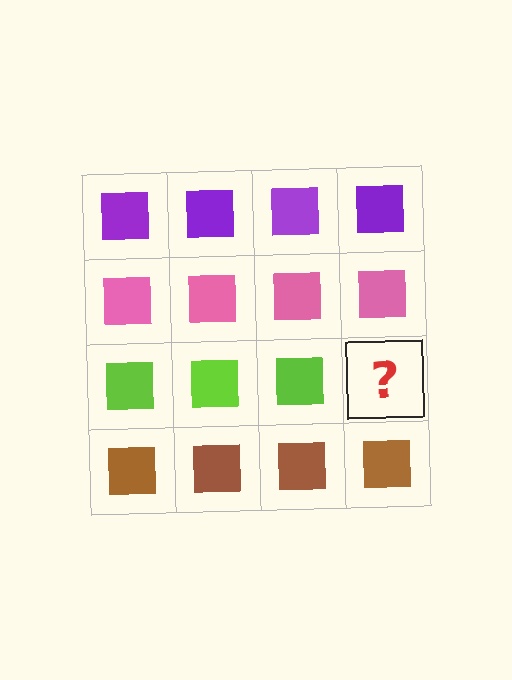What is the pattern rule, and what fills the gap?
The rule is that each row has a consistent color. The gap should be filled with a lime square.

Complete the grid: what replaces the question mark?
The question mark should be replaced with a lime square.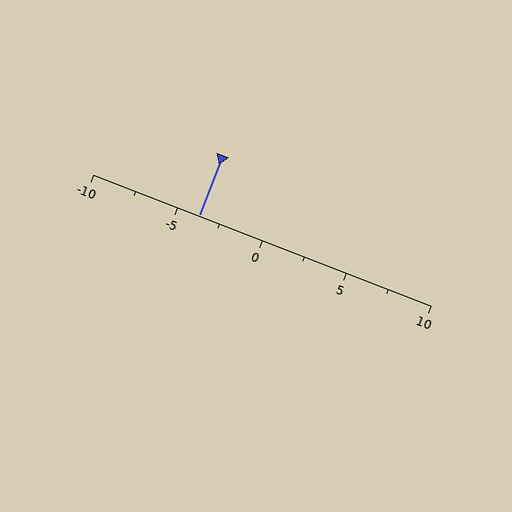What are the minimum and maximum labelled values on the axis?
The axis runs from -10 to 10.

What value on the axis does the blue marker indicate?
The marker indicates approximately -3.8.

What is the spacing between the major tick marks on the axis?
The major ticks are spaced 5 apart.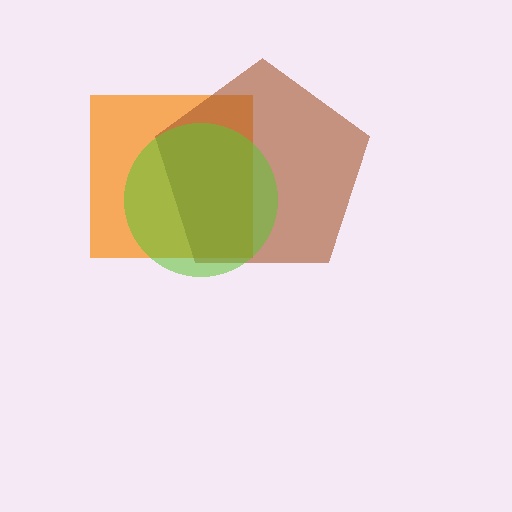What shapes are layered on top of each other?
The layered shapes are: an orange square, a brown pentagon, a lime circle.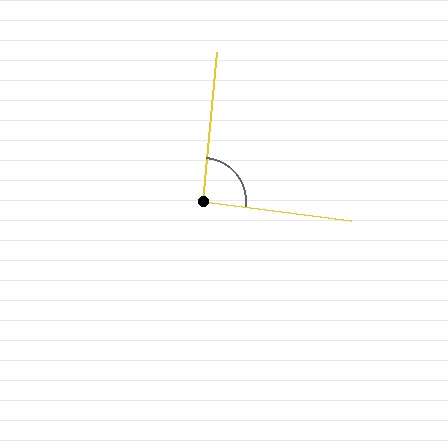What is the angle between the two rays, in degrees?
Approximately 92 degrees.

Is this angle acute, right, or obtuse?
It is approximately a right angle.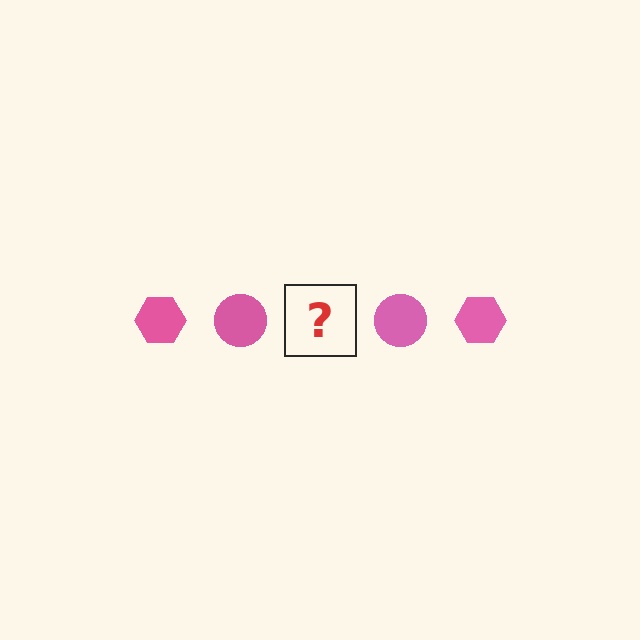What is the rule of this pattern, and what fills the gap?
The rule is that the pattern cycles through hexagon, circle shapes in pink. The gap should be filled with a pink hexagon.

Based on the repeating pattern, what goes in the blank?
The blank should be a pink hexagon.